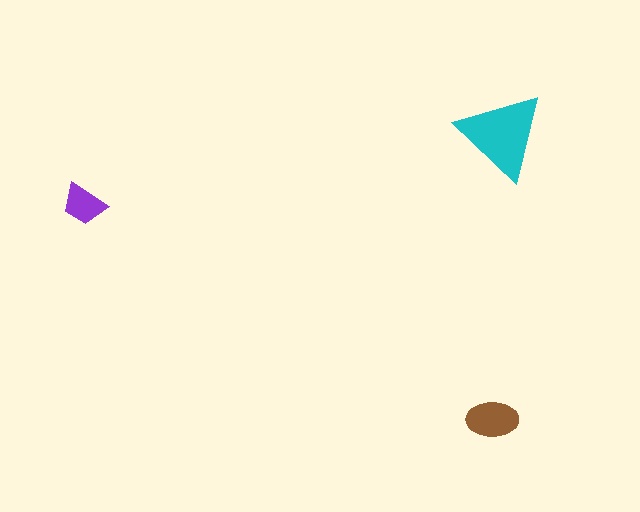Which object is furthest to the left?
The purple trapezoid is leftmost.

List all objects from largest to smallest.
The cyan triangle, the brown ellipse, the purple trapezoid.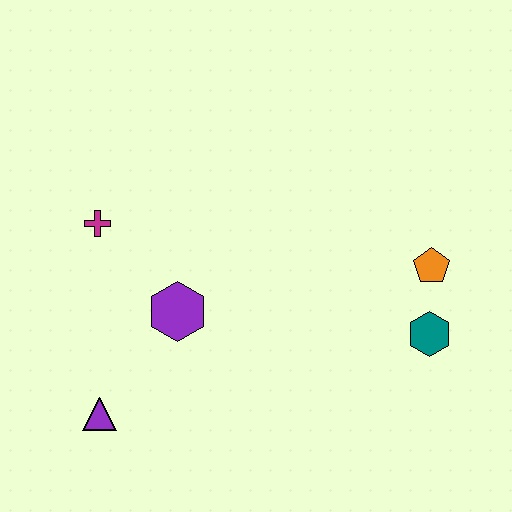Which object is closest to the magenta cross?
The purple hexagon is closest to the magenta cross.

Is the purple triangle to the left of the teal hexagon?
Yes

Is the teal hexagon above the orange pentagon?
No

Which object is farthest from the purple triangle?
The orange pentagon is farthest from the purple triangle.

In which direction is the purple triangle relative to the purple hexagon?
The purple triangle is below the purple hexagon.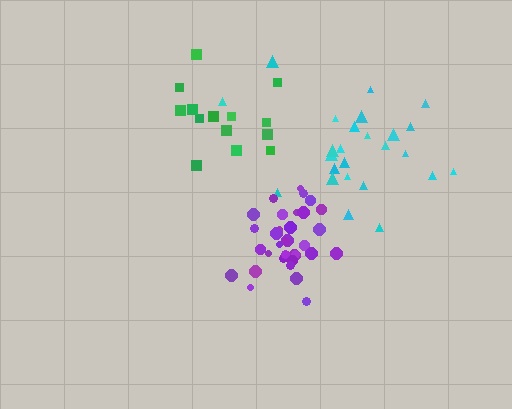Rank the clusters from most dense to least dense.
purple, green, cyan.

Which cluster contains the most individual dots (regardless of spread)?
Purple (33).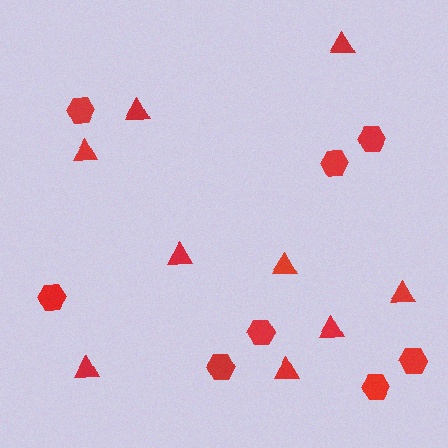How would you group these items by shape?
There are 2 groups: one group of triangles (9) and one group of hexagons (8).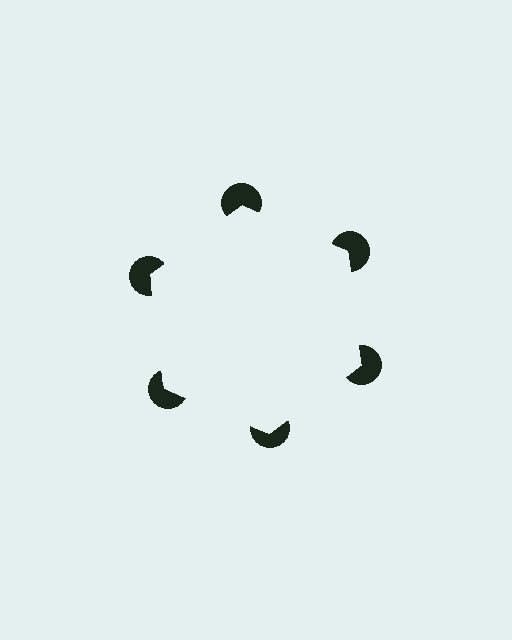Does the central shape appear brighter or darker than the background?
It typically appears slightly brighter than the background, even though no actual brightness change is drawn.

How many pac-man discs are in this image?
There are 6 — one at each vertex of the illusory hexagon.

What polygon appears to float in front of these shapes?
An illusory hexagon — its edges are inferred from the aligned wedge cuts in the pac-man discs, not physically drawn.